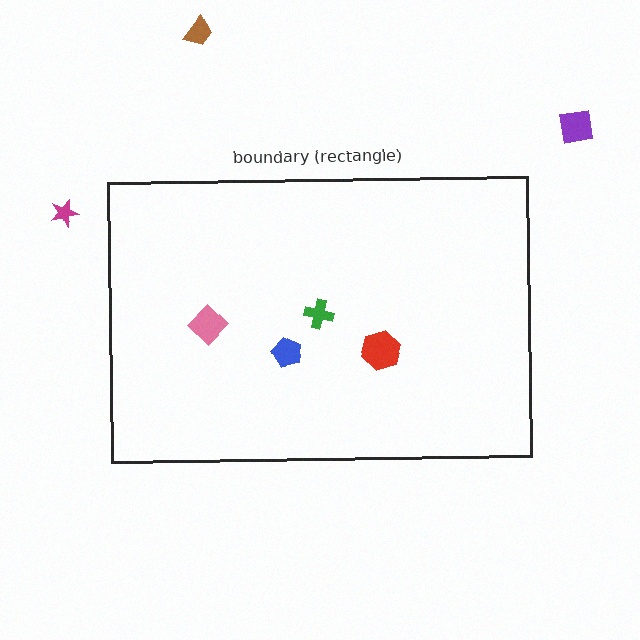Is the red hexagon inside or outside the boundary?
Inside.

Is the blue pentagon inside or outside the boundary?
Inside.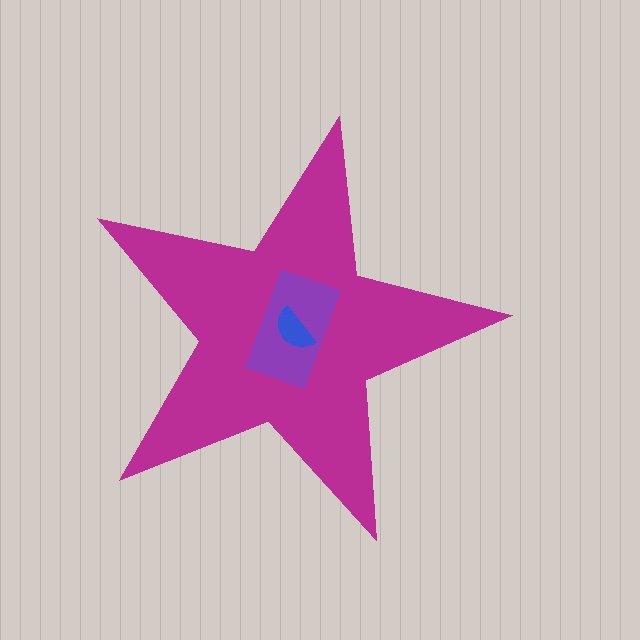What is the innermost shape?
The blue semicircle.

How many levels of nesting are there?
3.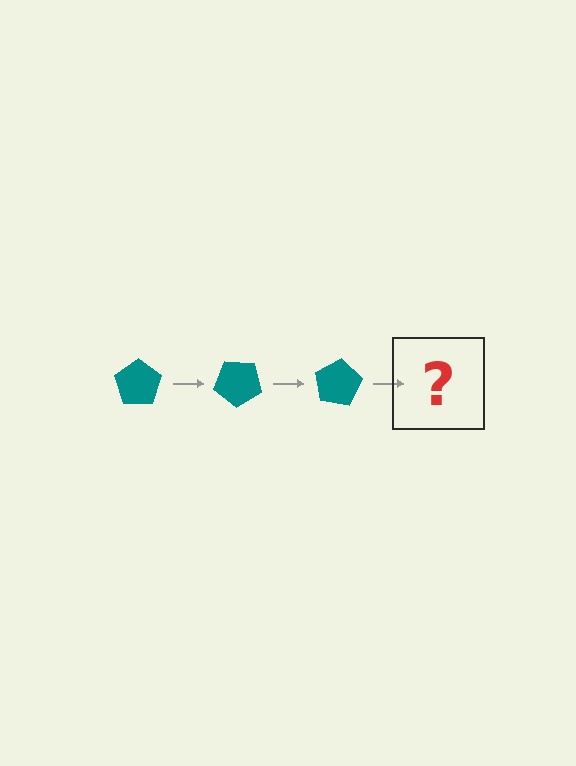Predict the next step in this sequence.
The next step is a teal pentagon rotated 120 degrees.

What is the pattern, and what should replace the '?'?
The pattern is that the pentagon rotates 40 degrees each step. The '?' should be a teal pentagon rotated 120 degrees.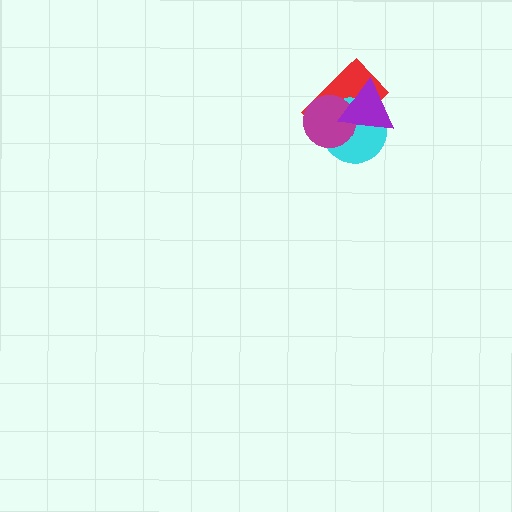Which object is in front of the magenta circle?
The purple triangle is in front of the magenta circle.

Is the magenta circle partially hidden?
Yes, it is partially covered by another shape.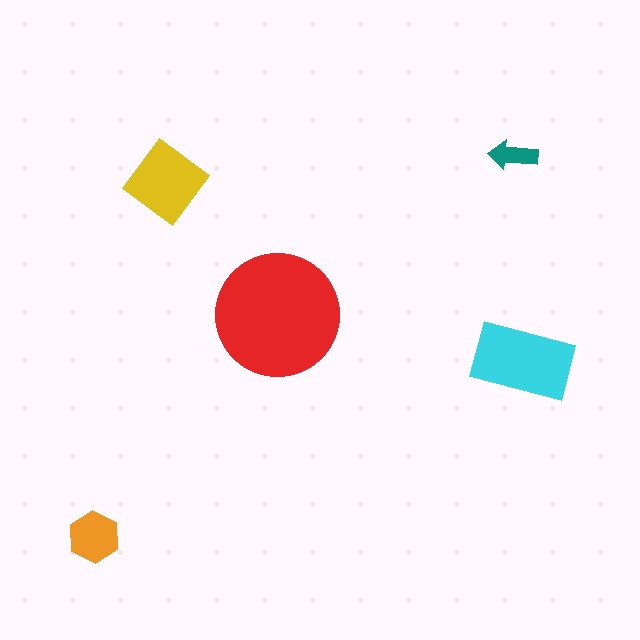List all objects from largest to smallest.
The red circle, the cyan rectangle, the yellow diamond, the orange hexagon, the teal arrow.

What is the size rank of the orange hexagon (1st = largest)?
4th.